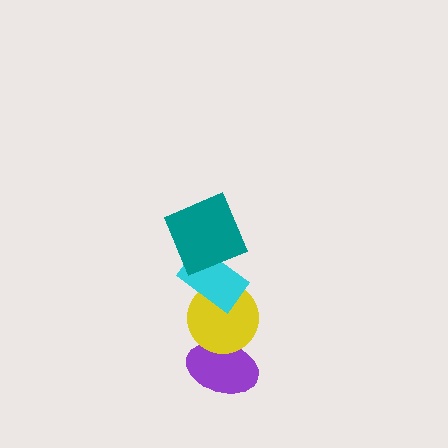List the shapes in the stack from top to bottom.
From top to bottom: the teal square, the cyan rectangle, the yellow circle, the purple ellipse.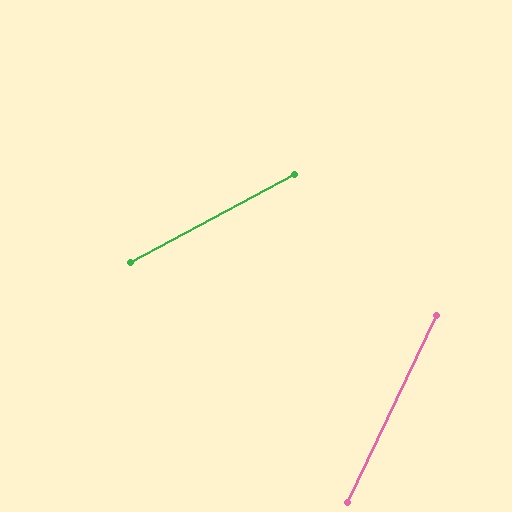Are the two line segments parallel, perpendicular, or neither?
Neither parallel nor perpendicular — they differ by about 36°.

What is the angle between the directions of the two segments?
Approximately 36 degrees.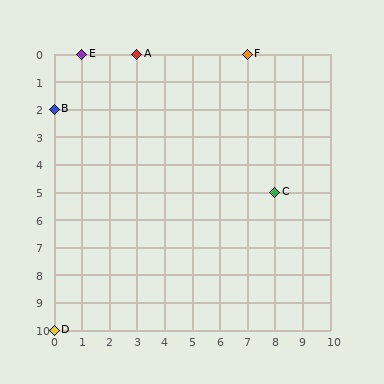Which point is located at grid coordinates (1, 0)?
Point E is at (1, 0).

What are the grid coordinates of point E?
Point E is at grid coordinates (1, 0).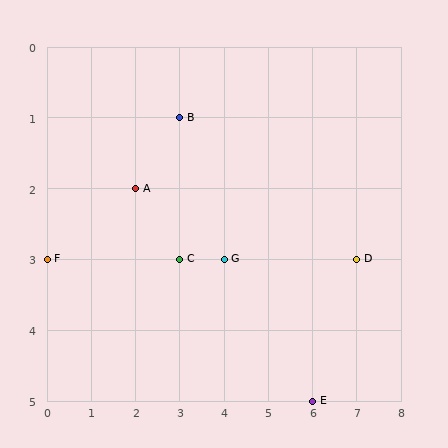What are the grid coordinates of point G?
Point G is at grid coordinates (4, 3).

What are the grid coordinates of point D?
Point D is at grid coordinates (7, 3).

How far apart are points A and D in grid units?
Points A and D are 5 columns and 1 row apart (about 5.1 grid units diagonally).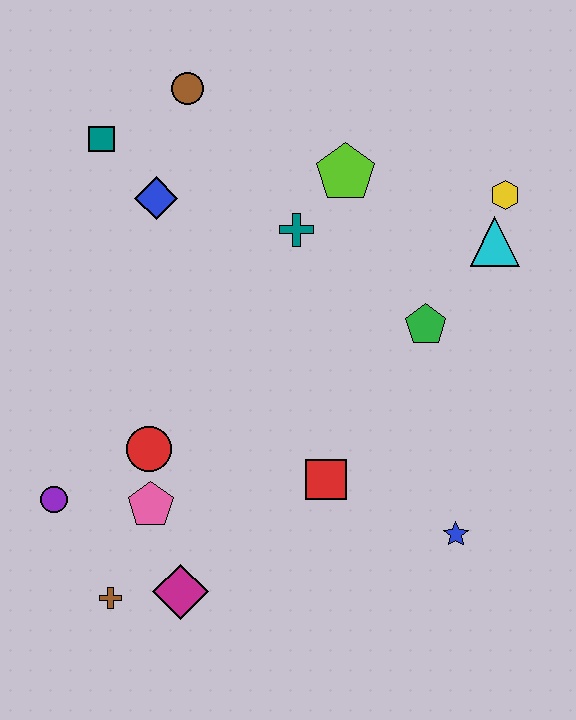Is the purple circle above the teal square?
No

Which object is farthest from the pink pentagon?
The yellow hexagon is farthest from the pink pentagon.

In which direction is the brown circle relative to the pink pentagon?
The brown circle is above the pink pentagon.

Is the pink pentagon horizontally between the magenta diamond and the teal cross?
No